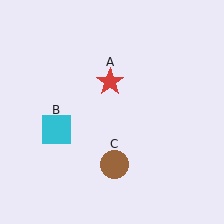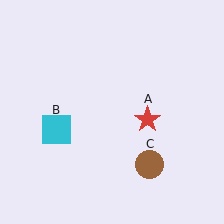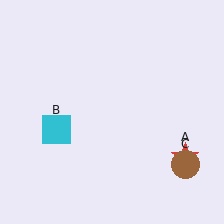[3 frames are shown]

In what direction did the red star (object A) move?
The red star (object A) moved down and to the right.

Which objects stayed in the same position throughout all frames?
Cyan square (object B) remained stationary.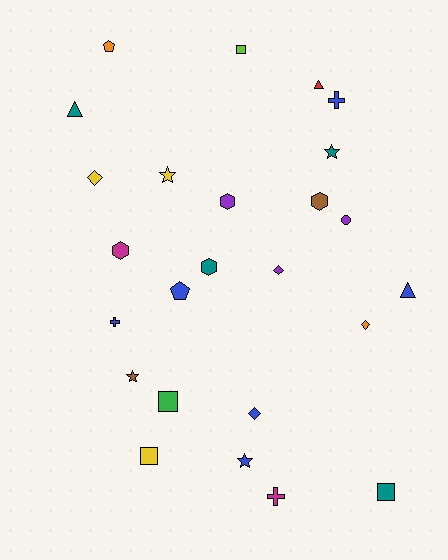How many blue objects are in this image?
There are 6 blue objects.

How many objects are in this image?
There are 25 objects.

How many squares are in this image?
There are 4 squares.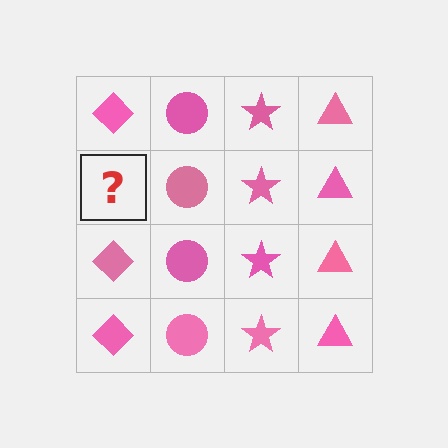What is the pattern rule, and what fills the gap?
The rule is that each column has a consistent shape. The gap should be filled with a pink diamond.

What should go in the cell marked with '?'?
The missing cell should contain a pink diamond.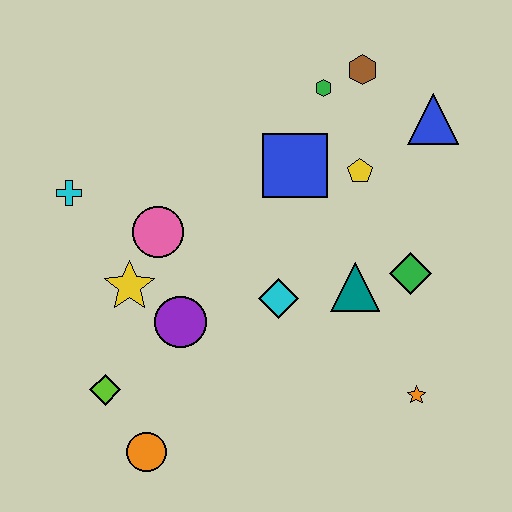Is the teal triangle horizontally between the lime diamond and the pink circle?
No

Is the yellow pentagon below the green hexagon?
Yes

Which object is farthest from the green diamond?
The cyan cross is farthest from the green diamond.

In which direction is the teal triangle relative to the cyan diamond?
The teal triangle is to the right of the cyan diamond.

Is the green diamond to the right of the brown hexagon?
Yes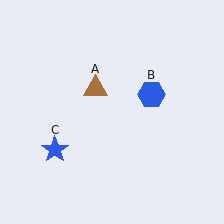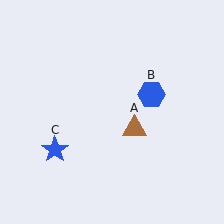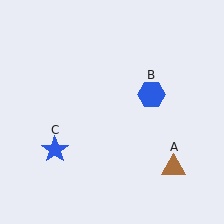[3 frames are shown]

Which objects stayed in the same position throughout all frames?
Blue hexagon (object B) and blue star (object C) remained stationary.